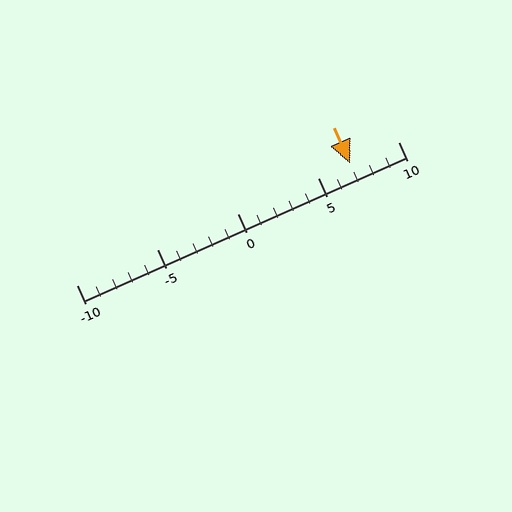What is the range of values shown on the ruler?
The ruler shows values from -10 to 10.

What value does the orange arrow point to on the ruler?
The orange arrow points to approximately 7.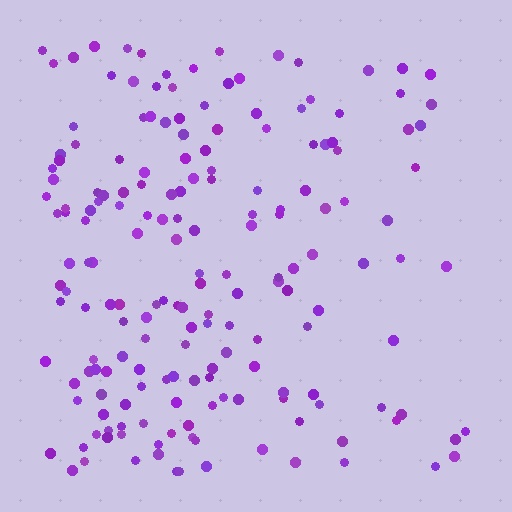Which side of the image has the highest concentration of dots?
The left.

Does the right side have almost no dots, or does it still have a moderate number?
Still a moderate number, just noticeably fewer than the left.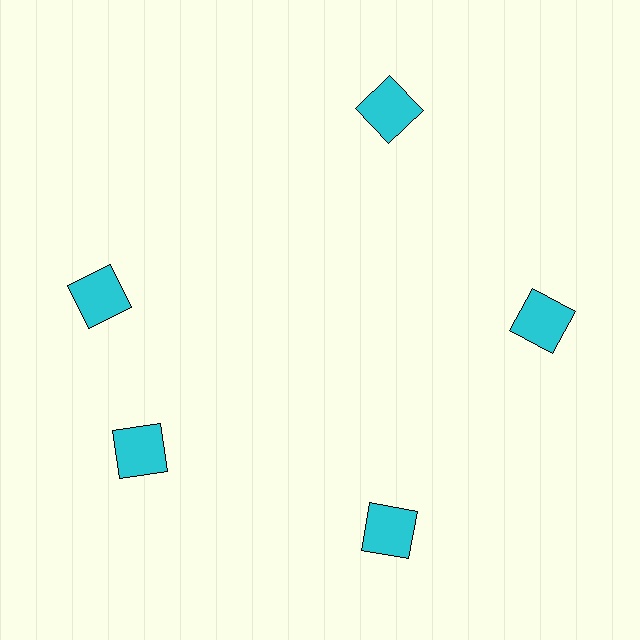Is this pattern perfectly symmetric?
No. The 5 cyan squares are arranged in a ring, but one element near the 10 o'clock position is rotated out of alignment along the ring, breaking the 5-fold rotational symmetry.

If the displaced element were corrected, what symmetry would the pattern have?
It would have 5-fold rotational symmetry — the pattern would map onto itself every 72 degrees.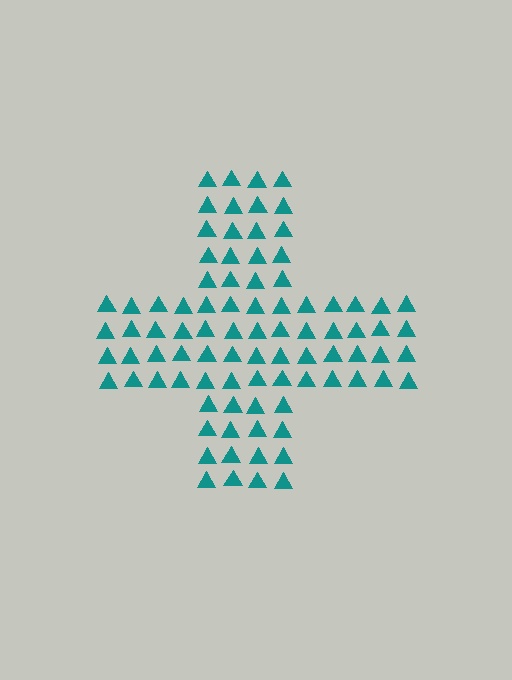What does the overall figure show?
The overall figure shows a cross.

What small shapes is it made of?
It is made of small triangles.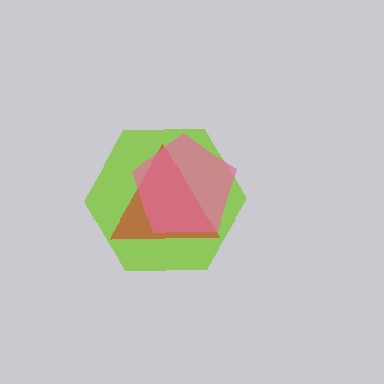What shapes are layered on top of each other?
The layered shapes are: a lime hexagon, a red triangle, a pink pentagon.